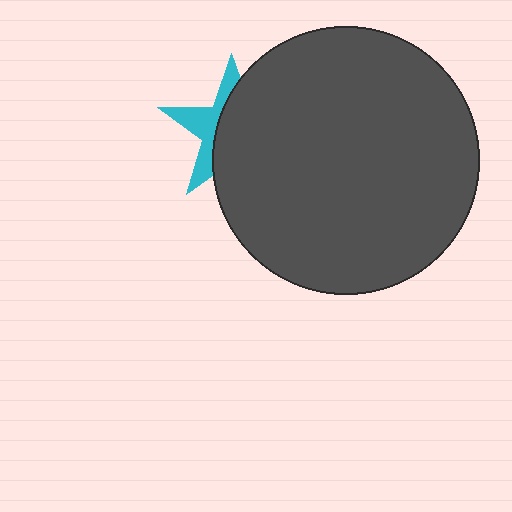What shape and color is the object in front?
The object in front is a dark gray circle.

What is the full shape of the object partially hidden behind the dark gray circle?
The partially hidden object is a cyan star.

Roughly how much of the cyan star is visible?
A small part of it is visible (roughly 36%).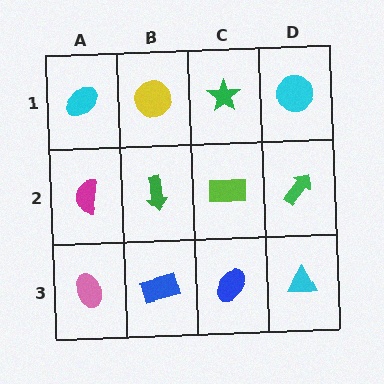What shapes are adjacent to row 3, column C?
A lime rectangle (row 2, column C), a blue rectangle (row 3, column B), a cyan triangle (row 3, column D).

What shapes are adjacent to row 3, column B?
A green arrow (row 2, column B), a pink ellipse (row 3, column A), a blue ellipse (row 3, column C).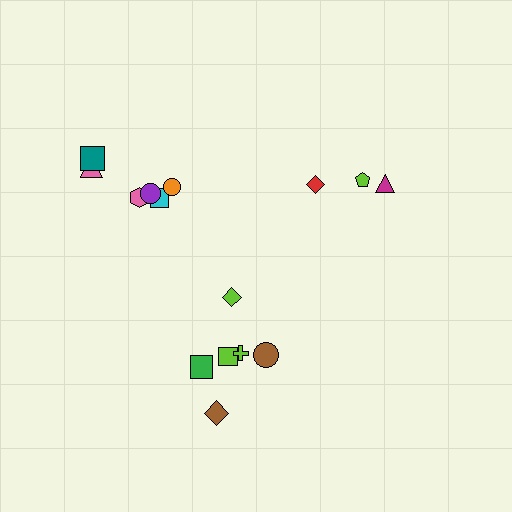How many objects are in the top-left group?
There are 6 objects.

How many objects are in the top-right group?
There are 3 objects.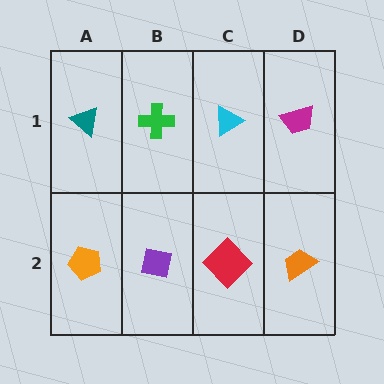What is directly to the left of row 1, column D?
A cyan triangle.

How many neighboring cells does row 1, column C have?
3.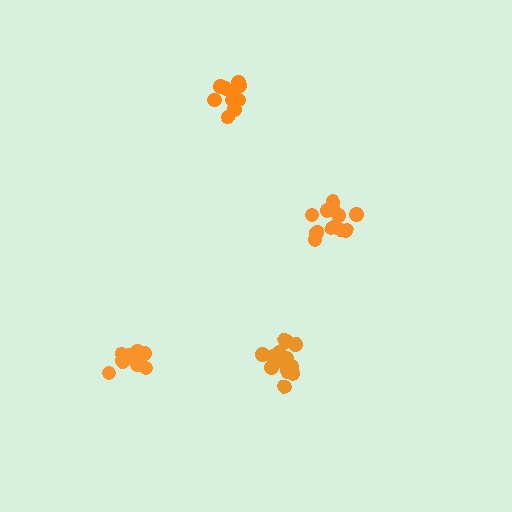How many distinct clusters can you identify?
There are 4 distinct clusters.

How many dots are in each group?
Group 1: 11 dots, Group 2: 15 dots, Group 3: 12 dots, Group 4: 10 dots (48 total).